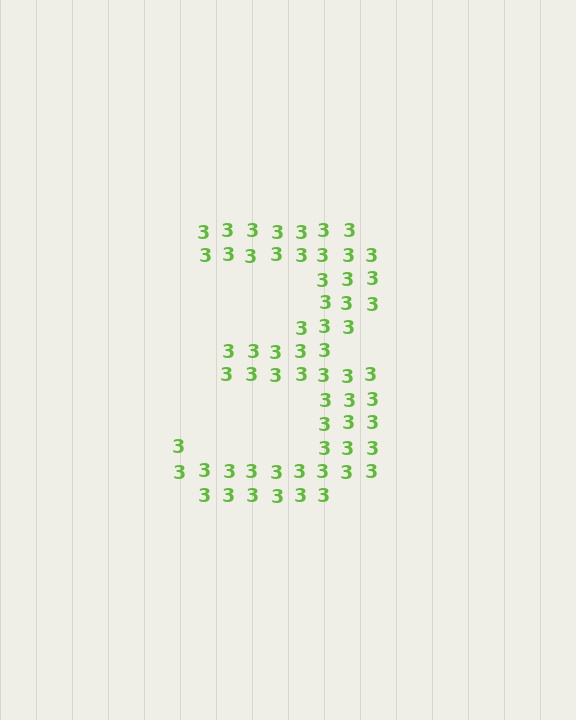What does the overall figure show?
The overall figure shows the digit 3.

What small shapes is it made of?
It is made of small digit 3's.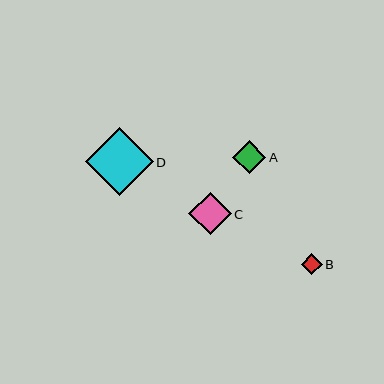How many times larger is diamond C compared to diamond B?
Diamond C is approximately 2.0 times the size of diamond B.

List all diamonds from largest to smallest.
From largest to smallest: D, C, A, B.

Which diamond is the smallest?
Diamond B is the smallest with a size of approximately 21 pixels.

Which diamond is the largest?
Diamond D is the largest with a size of approximately 68 pixels.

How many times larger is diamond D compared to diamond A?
Diamond D is approximately 2.1 times the size of diamond A.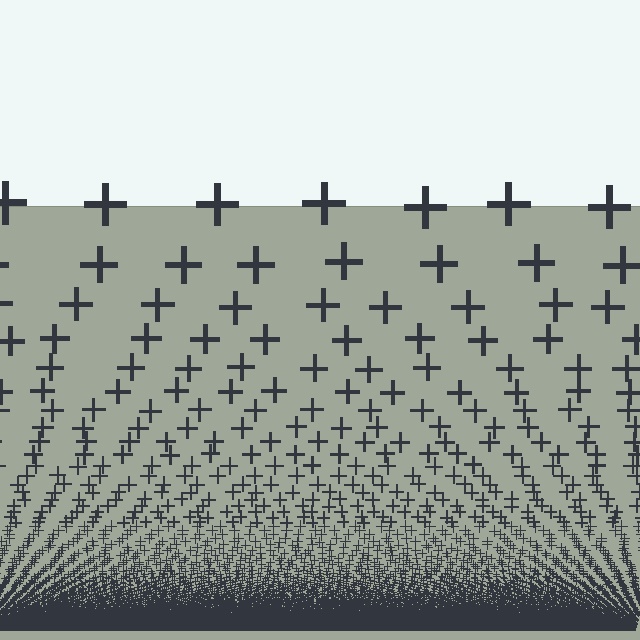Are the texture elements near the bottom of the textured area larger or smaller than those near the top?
Smaller. The gradient is inverted — elements near the bottom are smaller and denser.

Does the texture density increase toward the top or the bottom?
Density increases toward the bottom.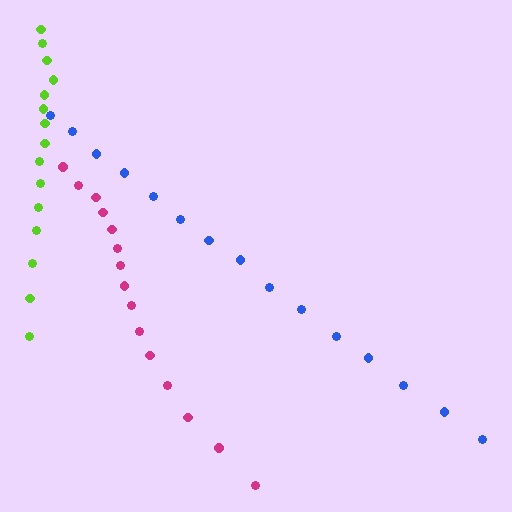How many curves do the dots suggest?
There are 3 distinct paths.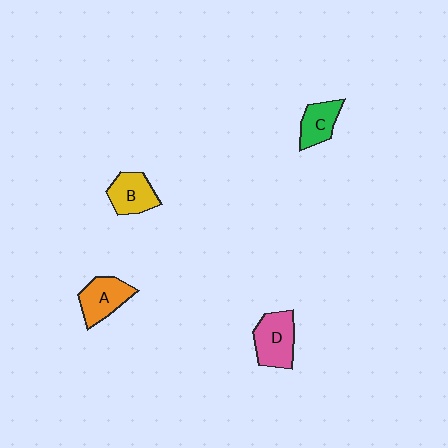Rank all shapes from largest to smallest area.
From largest to smallest: D (pink), A (orange), B (yellow), C (green).